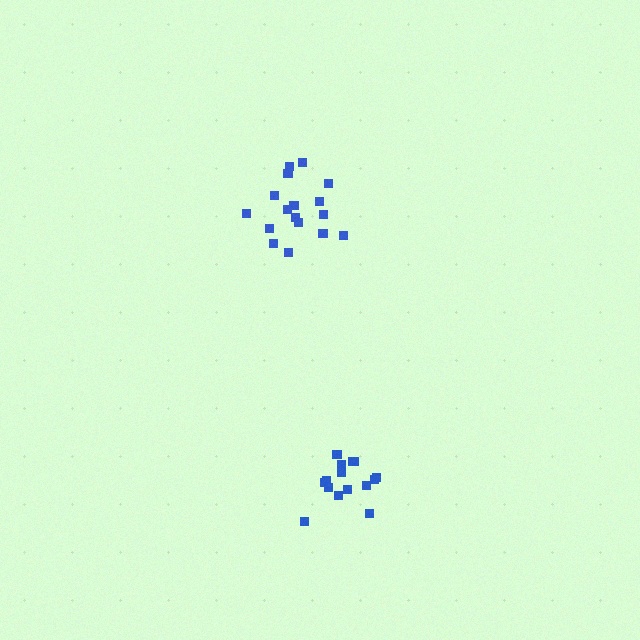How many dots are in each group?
Group 1: 17 dots, Group 2: 15 dots (32 total).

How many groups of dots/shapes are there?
There are 2 groups.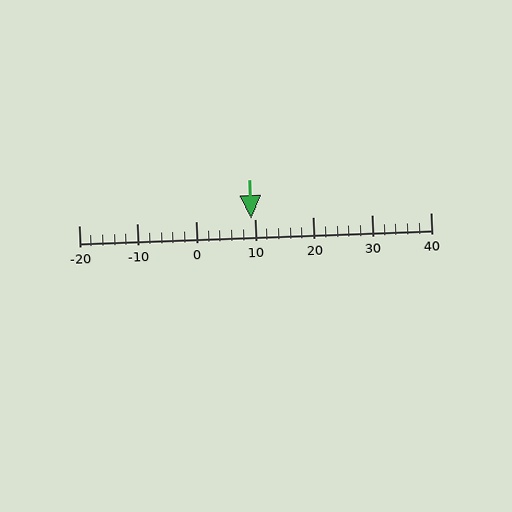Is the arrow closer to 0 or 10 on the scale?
The arrow is closer to 10.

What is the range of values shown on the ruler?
The ruler shows values from -20 to 40.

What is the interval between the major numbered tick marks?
The major tick marks are spaced 10 units apart.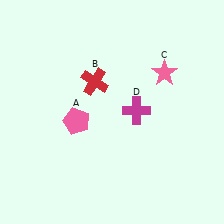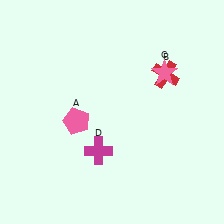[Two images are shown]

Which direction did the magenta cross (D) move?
The magenta cross (D) moved down.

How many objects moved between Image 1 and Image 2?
2 objects moved between the two images.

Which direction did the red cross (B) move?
The red cross (B) moved right.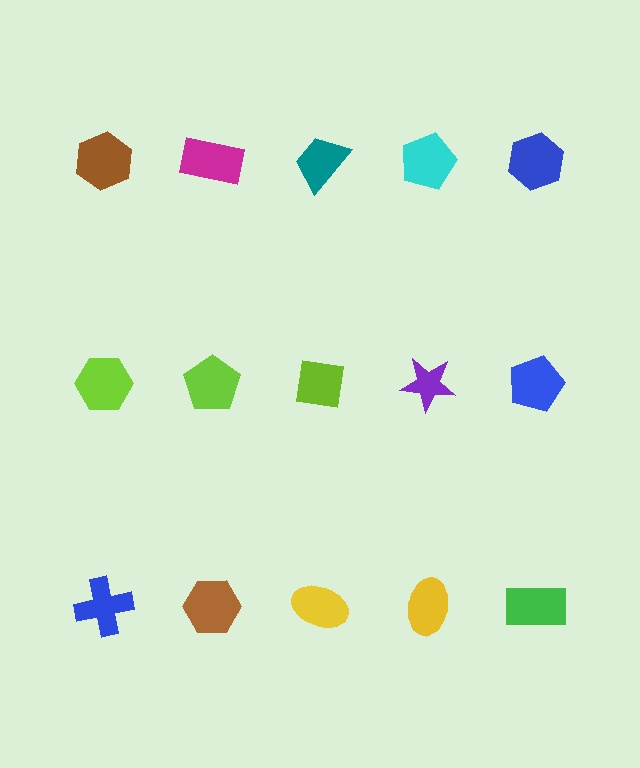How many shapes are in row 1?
5 shapes.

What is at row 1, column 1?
A brown hexagon.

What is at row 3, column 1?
A blue cross.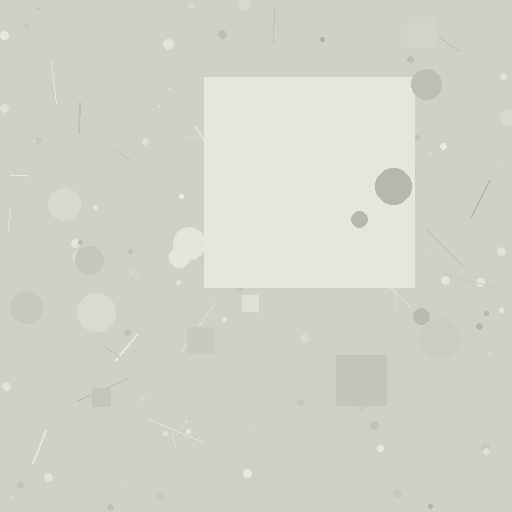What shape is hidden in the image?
A square is hidden in the image.